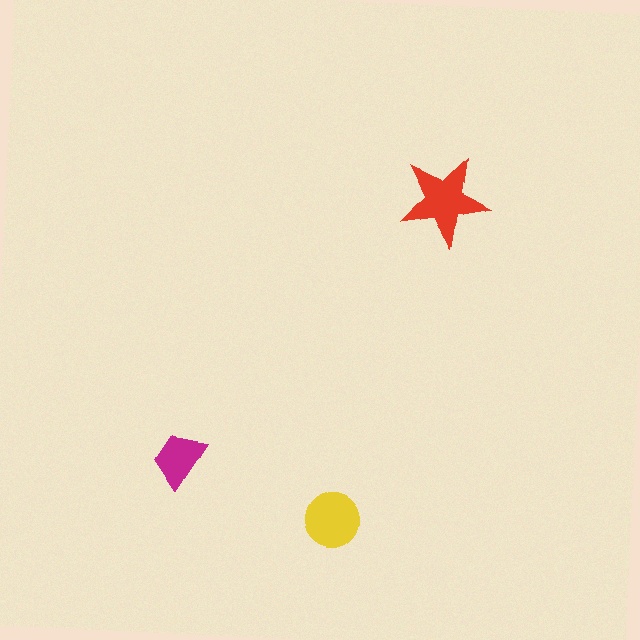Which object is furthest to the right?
The red star is rightmost.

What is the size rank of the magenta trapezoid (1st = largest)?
3rd.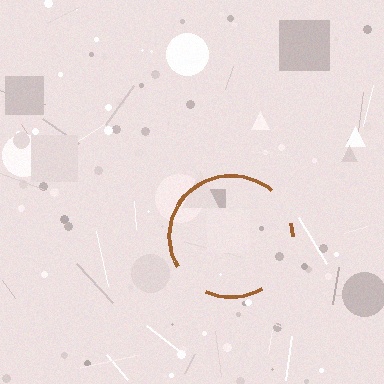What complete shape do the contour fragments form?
The contour fragments form a circle.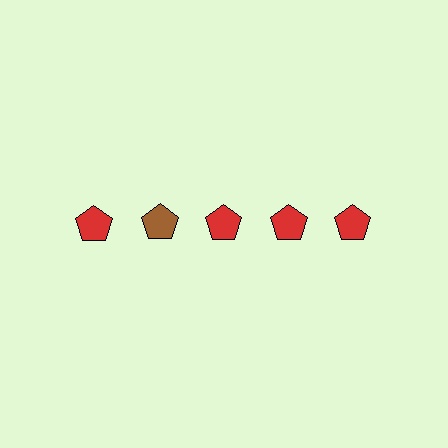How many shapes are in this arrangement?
There are 5 shapes arranged in a grid pattern.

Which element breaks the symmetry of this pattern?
The brown pentagon in the top row, second from left column breaks the symmetry. All other shapes are red pentagons.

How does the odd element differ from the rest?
It has a different color: brown instead of red.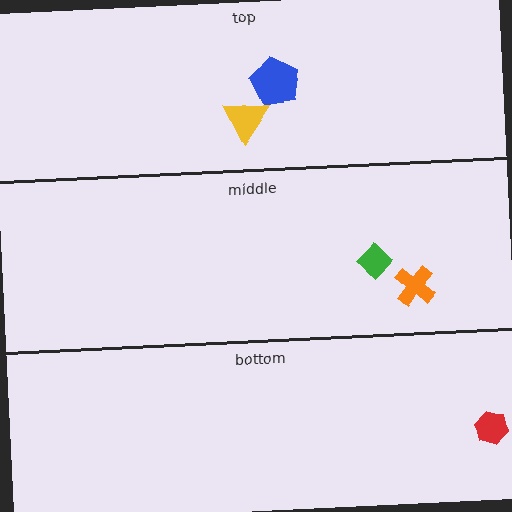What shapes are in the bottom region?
The red hexagon.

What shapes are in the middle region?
The green diamond, the orange cross.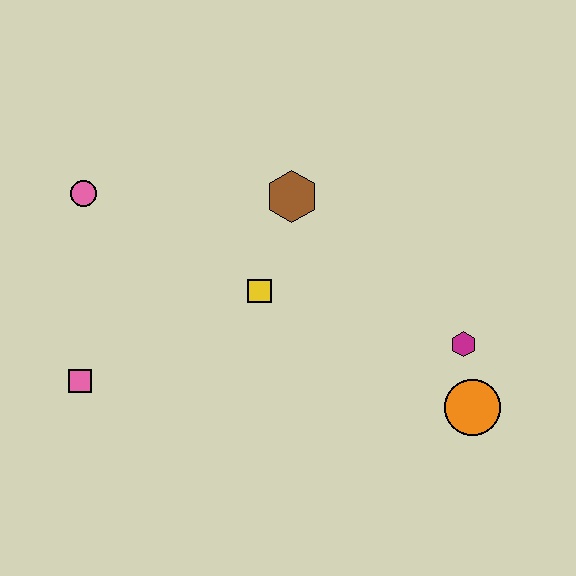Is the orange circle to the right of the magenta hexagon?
Yes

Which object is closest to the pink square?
The pink circle is closest to the pink square.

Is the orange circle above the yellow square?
No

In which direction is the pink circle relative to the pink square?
The pink circle is above the pink square.